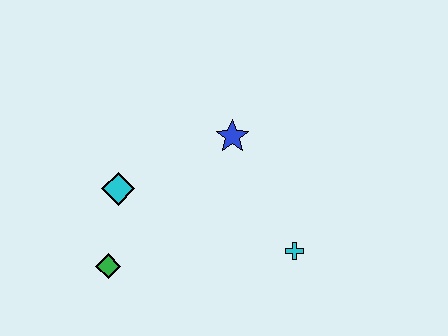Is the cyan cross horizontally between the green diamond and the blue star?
No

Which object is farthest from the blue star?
The green diamond is farthest from the blue star.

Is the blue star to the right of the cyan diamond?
Yes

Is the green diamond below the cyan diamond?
Yes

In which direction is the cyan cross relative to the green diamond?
The cyan cross is to the right of the green diamond.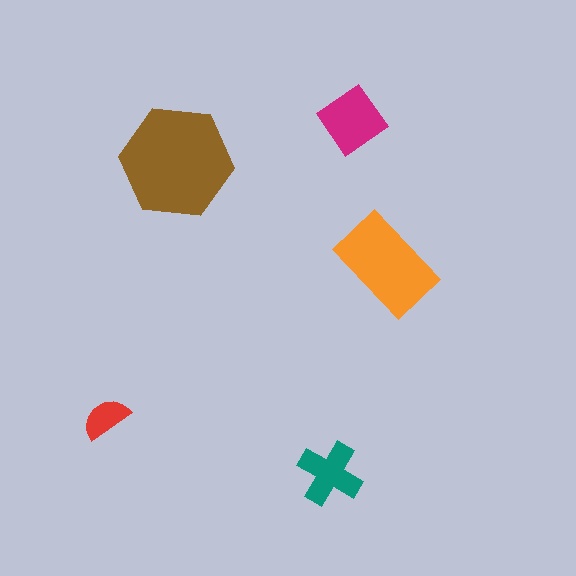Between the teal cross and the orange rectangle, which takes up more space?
The orange rectangle.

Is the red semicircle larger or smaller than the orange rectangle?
Smaller.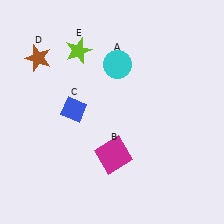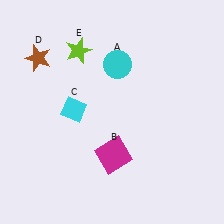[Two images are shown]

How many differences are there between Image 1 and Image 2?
There is 1 difference between the two images.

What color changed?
The diamond (C) changed from blue in Image 1 to cyan in Image 2.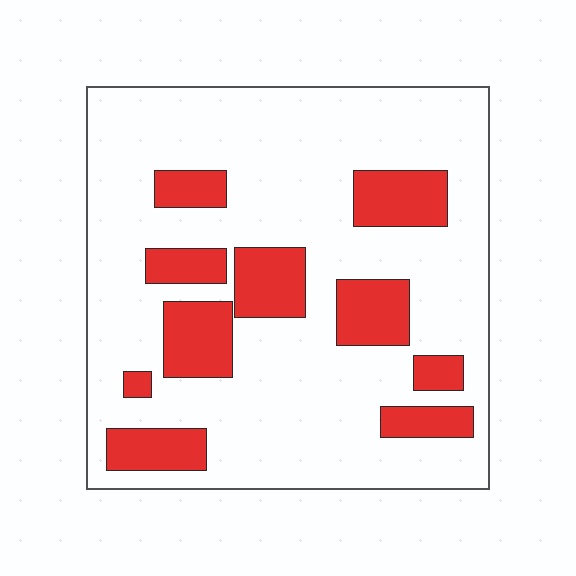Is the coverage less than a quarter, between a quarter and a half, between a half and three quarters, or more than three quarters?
Less than a quarter.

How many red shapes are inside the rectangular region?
10.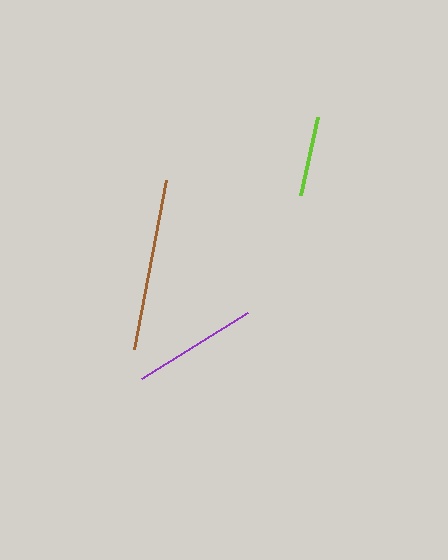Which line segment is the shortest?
The lime line is the shortest at approximately 80 pixels.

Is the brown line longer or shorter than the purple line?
The brown line is longer than the purple line.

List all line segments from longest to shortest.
From longest to shortest: brown, purple, lime.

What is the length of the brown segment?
The brown segment is approximately 172 pixels long.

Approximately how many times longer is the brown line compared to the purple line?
The brown line is approximately 1.4 times the length of the purple line.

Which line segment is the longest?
The brown line is the longest at approximately 172 pixels.